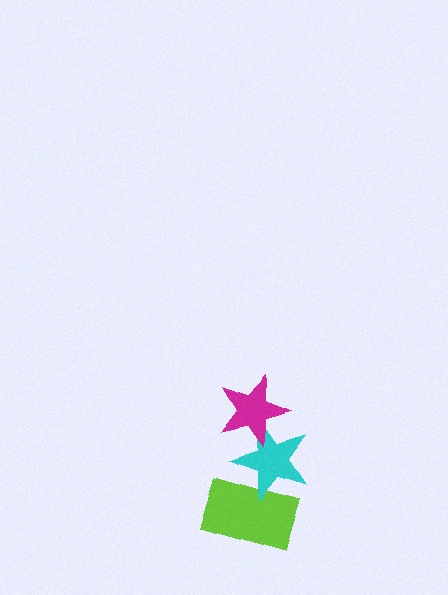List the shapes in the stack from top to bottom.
From top to bottom: the magenta star, the cyan star, the lime rectangle.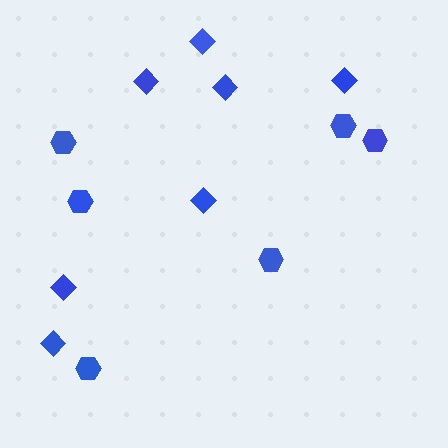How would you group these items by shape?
There are 2 groups: one group of hexagons (6) and one group of diamonds (7).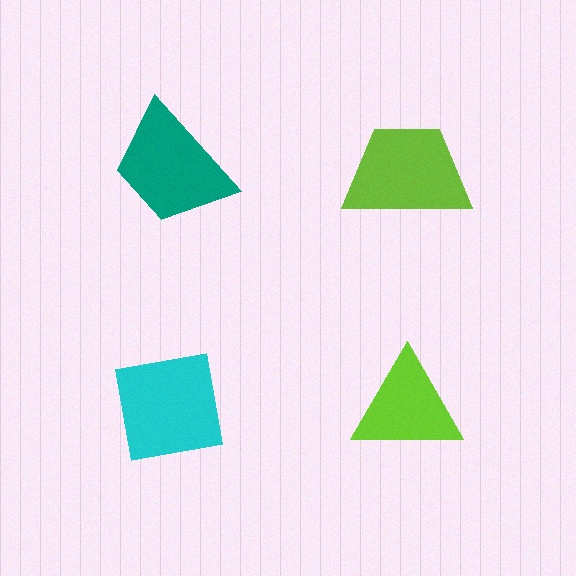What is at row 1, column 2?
A lime trapezoid.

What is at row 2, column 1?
A cyan square.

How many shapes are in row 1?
2 shapes.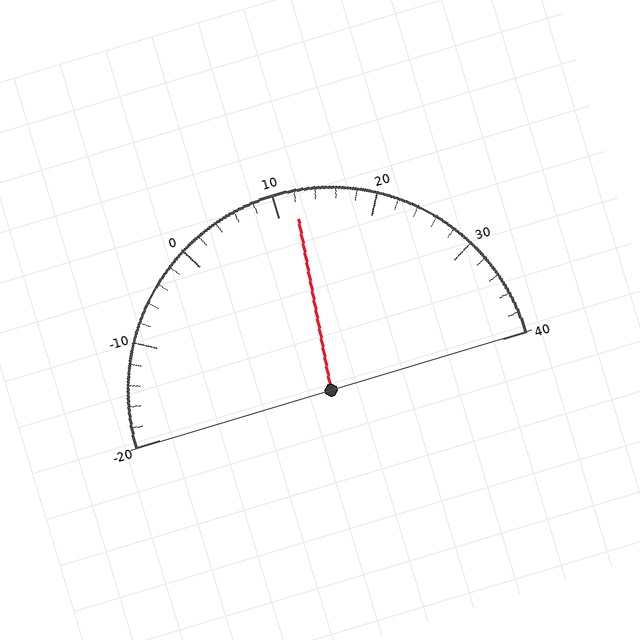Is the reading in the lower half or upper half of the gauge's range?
The reading is in the upper half of the range (-20 to 40).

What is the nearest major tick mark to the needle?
The nearest major tick mark is 10.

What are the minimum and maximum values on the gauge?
The gauge ranges from -20 to 40.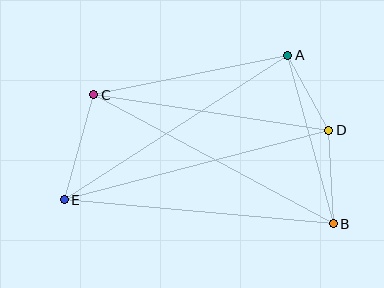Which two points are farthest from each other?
Points D and E are farthest from each other.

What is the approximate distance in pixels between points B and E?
The distance between B and E is approximately 270 pixels.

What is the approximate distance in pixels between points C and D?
The distance between C and D is approximately 238 pixels.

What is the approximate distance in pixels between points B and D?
The distance between B and D is approximately 94 pixels.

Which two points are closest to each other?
Points A and D are closest to each other.